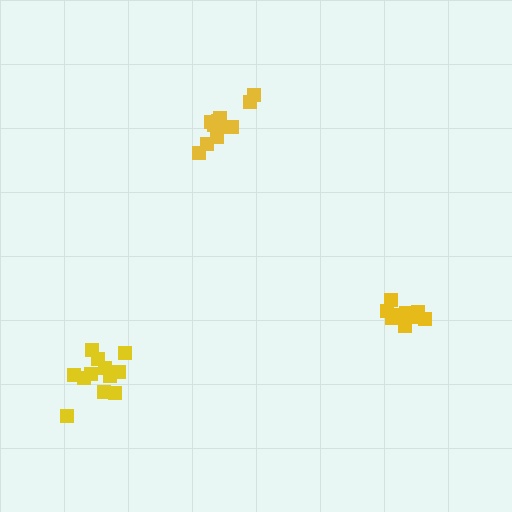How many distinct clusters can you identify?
There are 3 distinct clusters.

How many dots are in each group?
Group 1: 12 dots, Group 2: 11 dots, Group 3: 12 dots (35 total).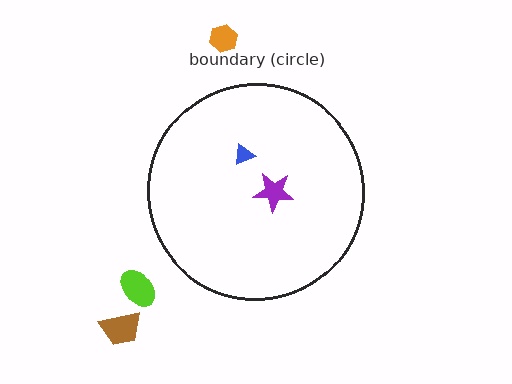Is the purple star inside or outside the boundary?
Inside.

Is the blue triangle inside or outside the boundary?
Inside.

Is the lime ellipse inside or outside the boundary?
Outside.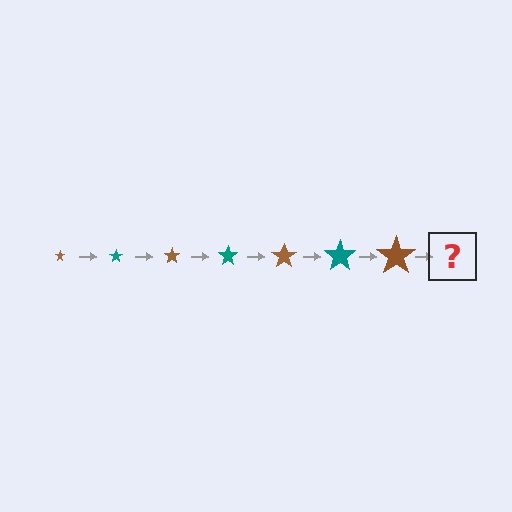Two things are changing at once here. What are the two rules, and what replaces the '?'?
The two rules are that the star grows larger each step and the color cycles through brown and teal. The '?' should be a teal star, larger than the previous one.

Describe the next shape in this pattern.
It should be a teal star, larger than the previous one.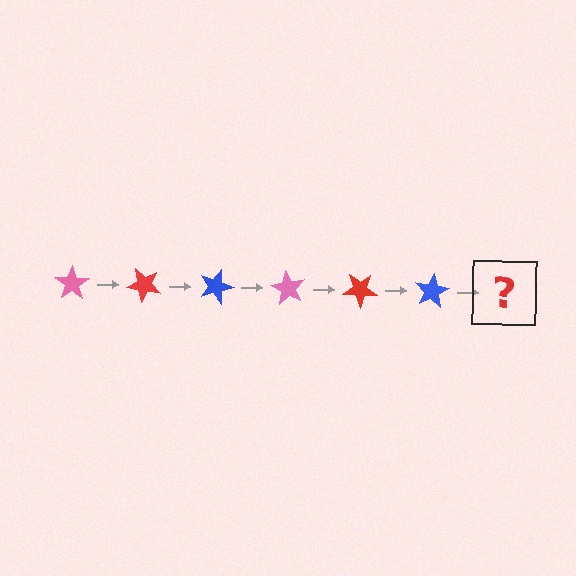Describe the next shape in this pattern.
It should be a pink star, rotated 270 degrees from the start.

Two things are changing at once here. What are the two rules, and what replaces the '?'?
The two rules are that it rotates 45 degrees each step and the color cycles through pink, red, and blue. The '?' should be a pink star, rotated 270 degrees from the start.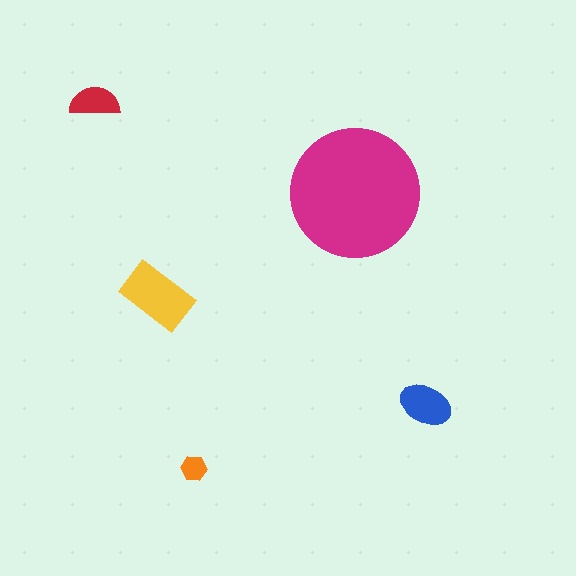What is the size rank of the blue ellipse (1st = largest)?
3rd.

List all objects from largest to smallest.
The magenta circle, the yellow rectangle, the blue ellipse, the red semicircle, the orange hexagon.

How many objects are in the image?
There are 5 objects in the image.